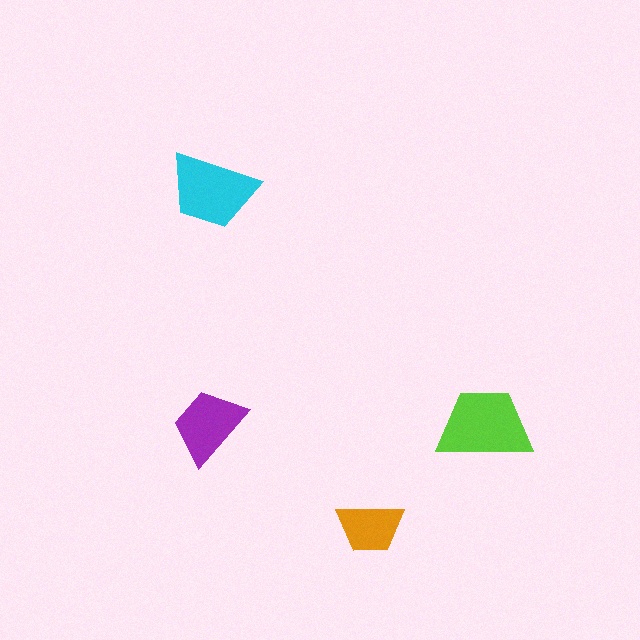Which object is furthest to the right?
The lime trapezoid is rightmost.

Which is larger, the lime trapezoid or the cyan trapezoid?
The lime one.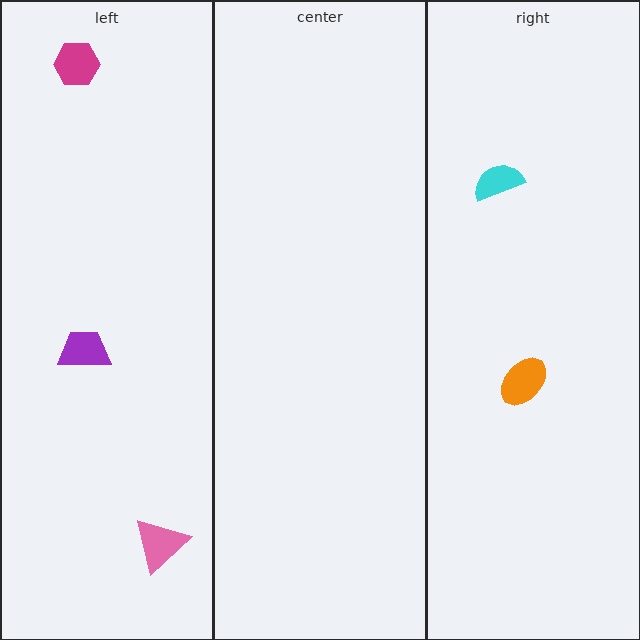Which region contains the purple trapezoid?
The left region.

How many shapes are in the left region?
3.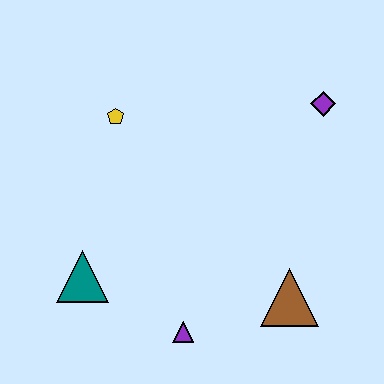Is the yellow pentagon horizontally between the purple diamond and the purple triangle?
No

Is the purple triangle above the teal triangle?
No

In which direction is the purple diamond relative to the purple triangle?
The purple diamond is above the purple triangle.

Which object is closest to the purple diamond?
The brown triangle is closest to the purple diamond.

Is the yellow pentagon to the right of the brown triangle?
No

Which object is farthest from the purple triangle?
The purple diamond is farthest from the purple triangle.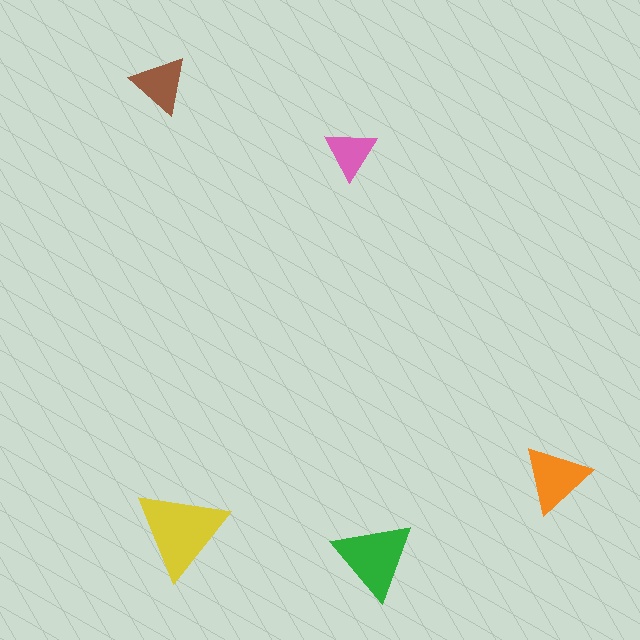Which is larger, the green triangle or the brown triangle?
The green one.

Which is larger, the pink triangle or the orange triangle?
The orange one.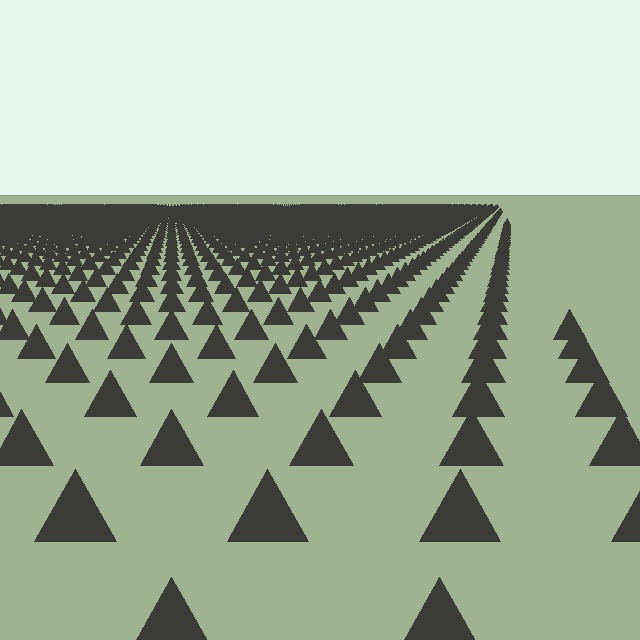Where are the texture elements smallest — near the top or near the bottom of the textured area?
Near the top.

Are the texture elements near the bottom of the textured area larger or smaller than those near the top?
Larger. Near the bottom, elements are closer to the viewer and appear at a bigger on-screen size.